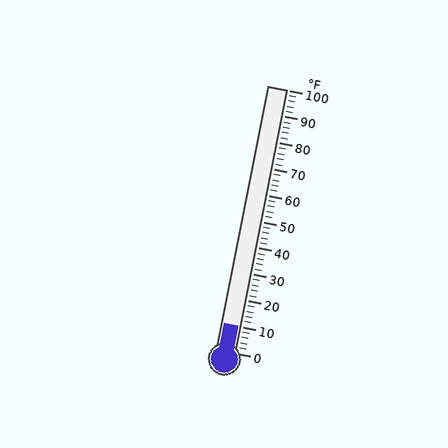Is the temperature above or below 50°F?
The temperature is below 50°F.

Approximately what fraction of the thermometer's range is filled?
The thermometer is filled to approximately 10% of its range.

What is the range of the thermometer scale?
The thermometer scale ranges from 0°F to 100°F.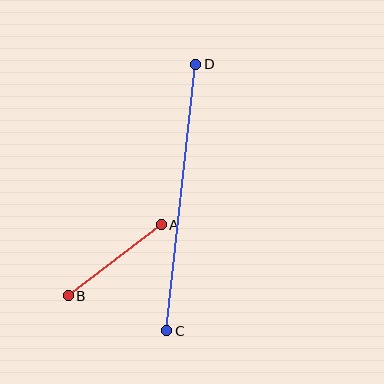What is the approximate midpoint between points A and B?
The midpoint is at approximately (115, 260) pixels.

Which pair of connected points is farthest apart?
Points C and D are farthest apart.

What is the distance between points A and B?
The distance is approximately 117 pixels.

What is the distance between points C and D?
The distance is approximately 268 pixels.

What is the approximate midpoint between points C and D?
The midpoint is at approximately (181, 198) pixels.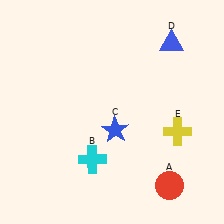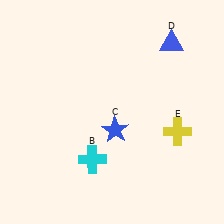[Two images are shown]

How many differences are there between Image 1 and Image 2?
There is 1 difference between the two images.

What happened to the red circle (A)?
The red circle (A) was removed in Image 2. It was in the bottom-right area of Image 1.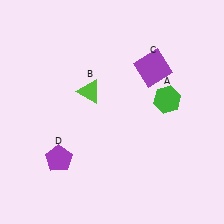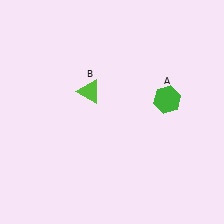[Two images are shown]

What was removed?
The purple square (C), the purple pentagon (D) were removed in Image 2.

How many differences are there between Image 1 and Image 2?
There are 2 differences between the two images.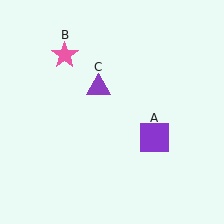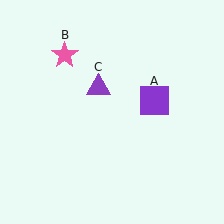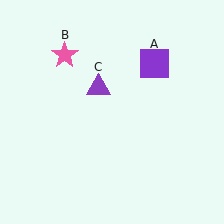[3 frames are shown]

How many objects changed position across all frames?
1 object changed position: purple square (object A).